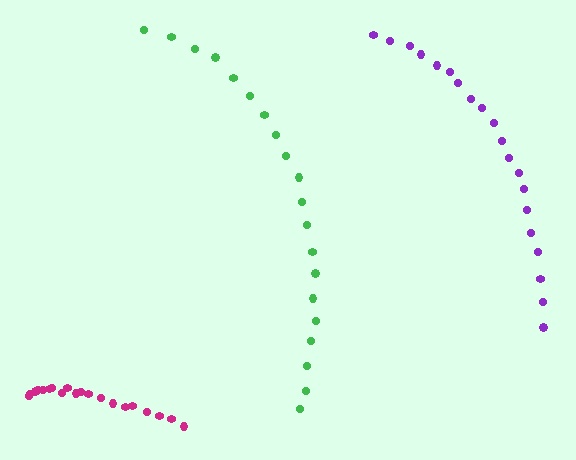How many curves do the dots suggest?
There are 3 distinct paths.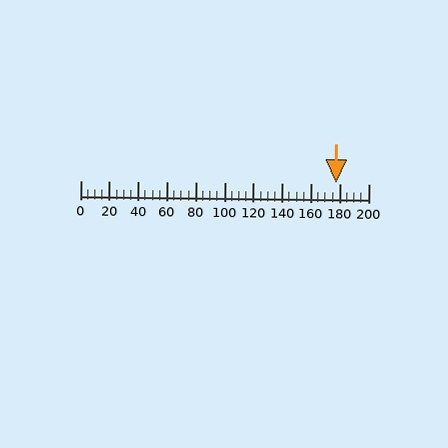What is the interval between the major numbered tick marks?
The major tick marks are spaced 20 units apart.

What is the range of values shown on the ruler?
The ruler shows values from 0 to 200.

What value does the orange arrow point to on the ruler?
The orange arrow points to approximately 178.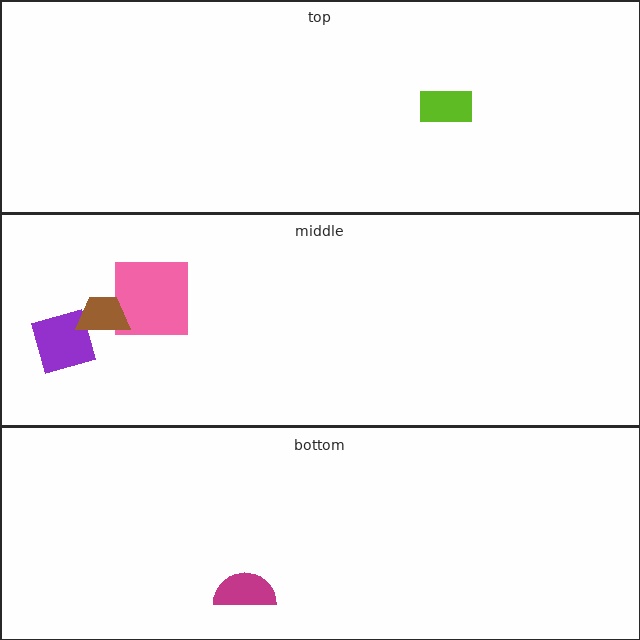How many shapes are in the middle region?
3.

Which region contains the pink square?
The middle region.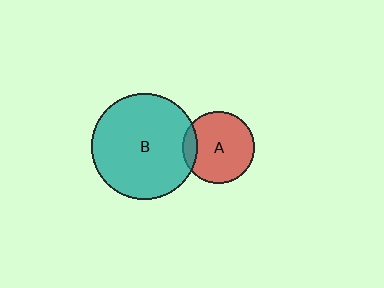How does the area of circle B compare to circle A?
Approximately 2.2 times.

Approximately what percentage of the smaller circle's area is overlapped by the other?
Approximately 10%.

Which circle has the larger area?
Circle B (teal).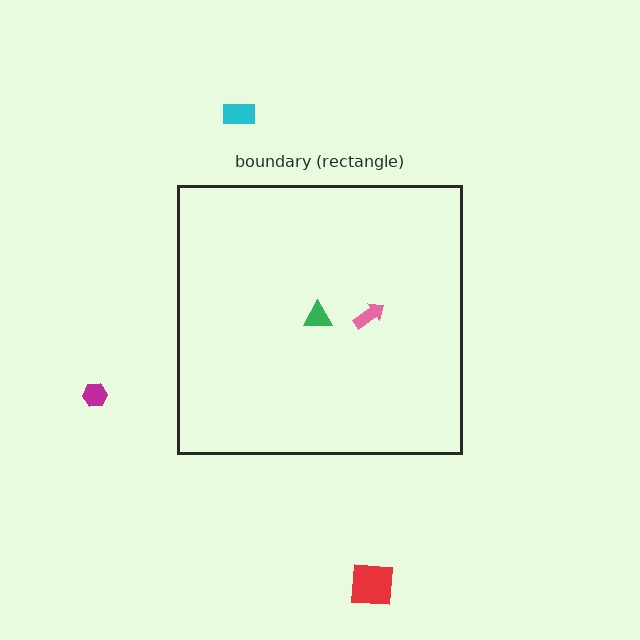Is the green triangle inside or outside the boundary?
Inside.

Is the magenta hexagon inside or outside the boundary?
Outside.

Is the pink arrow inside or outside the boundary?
Inside.